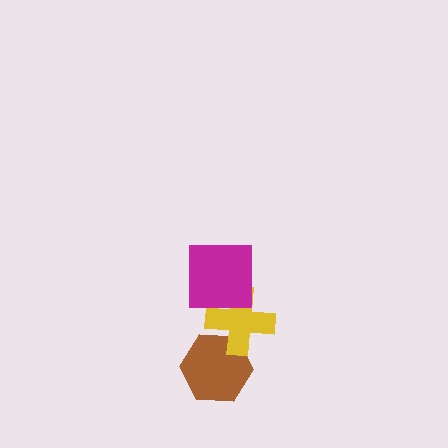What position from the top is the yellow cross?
The yellow cross is 2nd from the top.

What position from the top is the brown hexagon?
The brown hexagon is 3rd from the top.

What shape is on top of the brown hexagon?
The yellow cross is on top of the brown hexagon.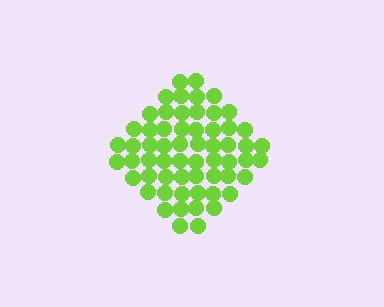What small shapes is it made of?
It is made of small circles.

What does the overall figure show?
The overall figure shows a diamond.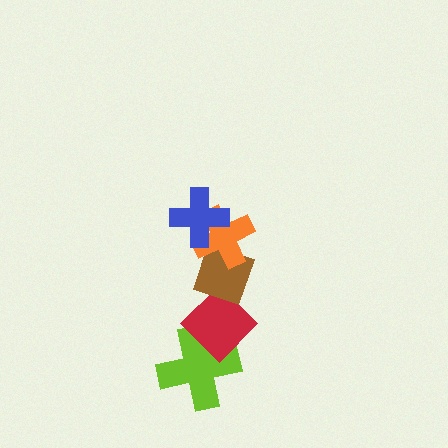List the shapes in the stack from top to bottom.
From top to bottom: the blue cross, the orange cross, the brown diamond, the red diamond, the lime cross.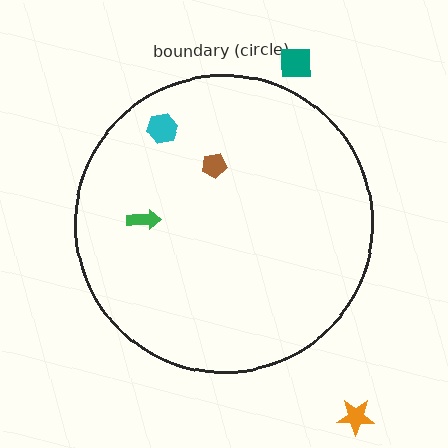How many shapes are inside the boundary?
3 inside, 2 outside.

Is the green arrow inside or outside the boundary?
Inside.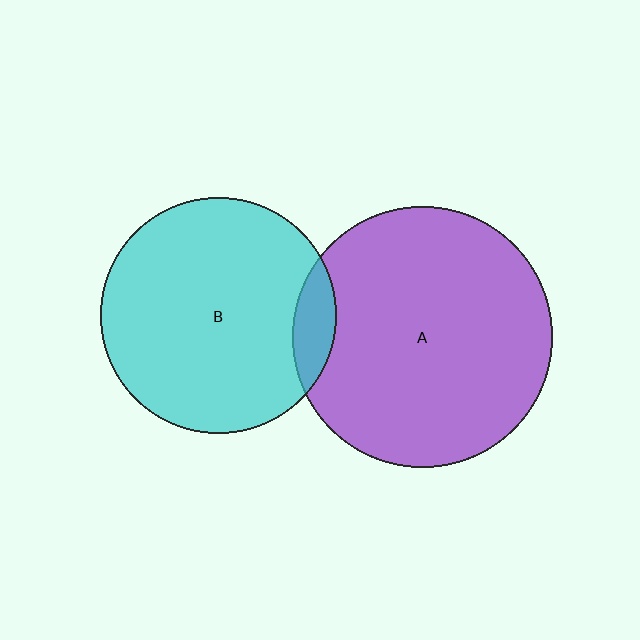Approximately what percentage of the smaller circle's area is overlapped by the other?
Approximately 10%.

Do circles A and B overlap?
Yes.